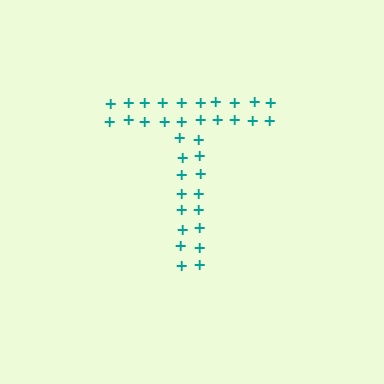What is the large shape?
The large shape is the letter T.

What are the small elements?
The small elements are plus signs.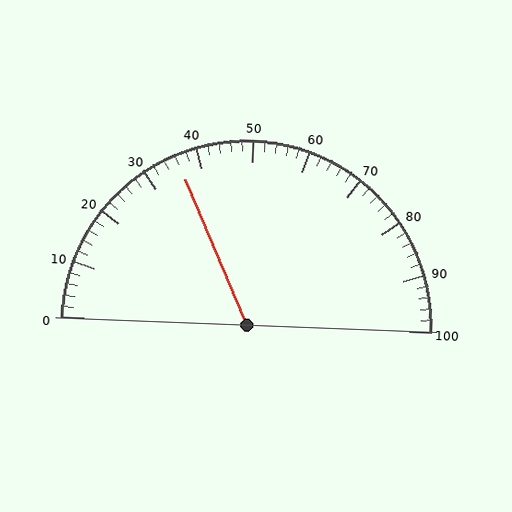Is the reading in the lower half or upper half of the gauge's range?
The reading is in the lower half of the range (0 to 100).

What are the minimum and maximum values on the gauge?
The gauge ranges from 0 to 100.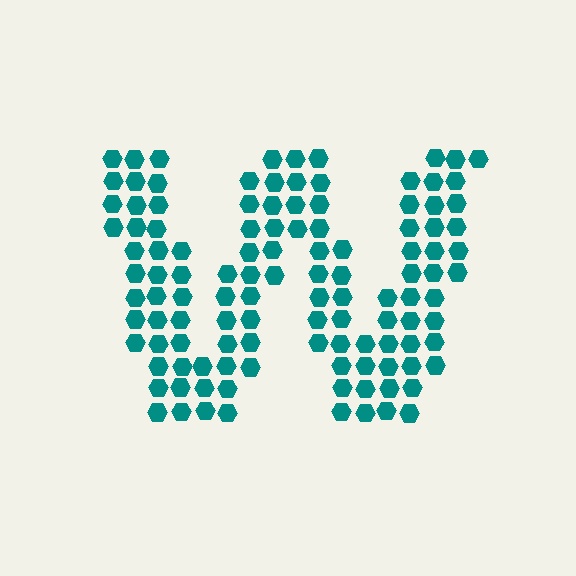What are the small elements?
The small elements are hexagons.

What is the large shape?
The large shape is the letter W.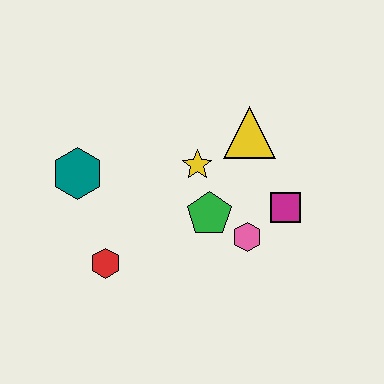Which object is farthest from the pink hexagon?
The teal hexagon is farthest from the pink hexagon.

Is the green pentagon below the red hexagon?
No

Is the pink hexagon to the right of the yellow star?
Yes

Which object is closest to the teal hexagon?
The red hexagon is closest to the teal hexagon.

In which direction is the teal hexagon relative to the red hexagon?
The teal hexagon is above the red hexagon.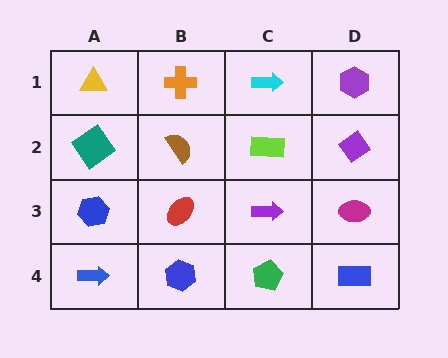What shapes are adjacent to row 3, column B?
A brown semicircle (row 2, column B), a blue hexagon (row 4, column B), a blue hexagon (row 3, column A), a purple arrow (row 3, column C).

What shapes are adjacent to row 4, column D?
A magenta ellipse (row 3, column D), a green pentagon (row 4, column C).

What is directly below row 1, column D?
A purple diamond.